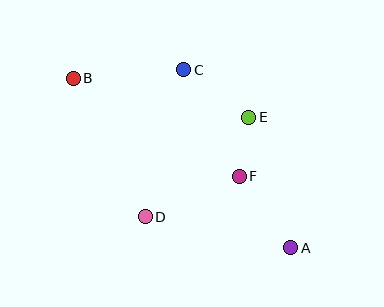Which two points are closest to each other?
Points E and F are closest to each other.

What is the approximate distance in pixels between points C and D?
The distance between C and D is approximately 152 pixels.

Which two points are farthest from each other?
Points A and B are farthest from each other.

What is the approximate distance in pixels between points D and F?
The distance between D and F is approximately 102 pixels.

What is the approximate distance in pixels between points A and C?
The distance between A and C is approximately 208 pixels.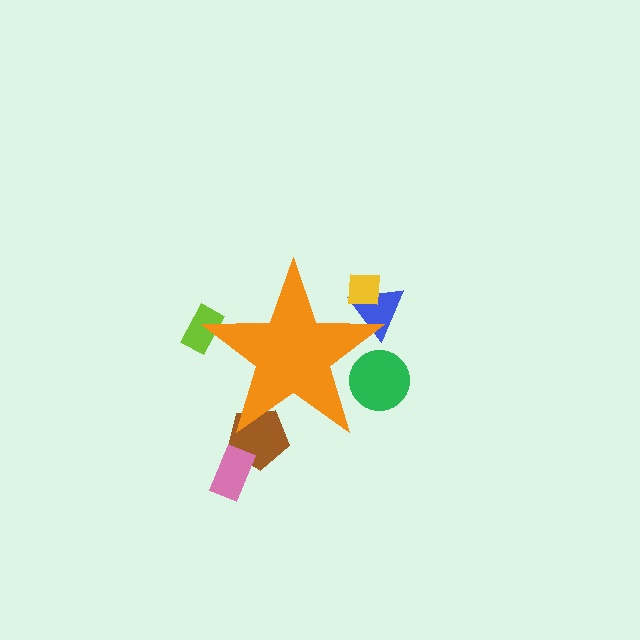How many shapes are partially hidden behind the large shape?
5 shapes are partially hidden.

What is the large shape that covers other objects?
An orange star.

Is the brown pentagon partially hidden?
Yes, the brown pentagon is partially hidden behind the orange star.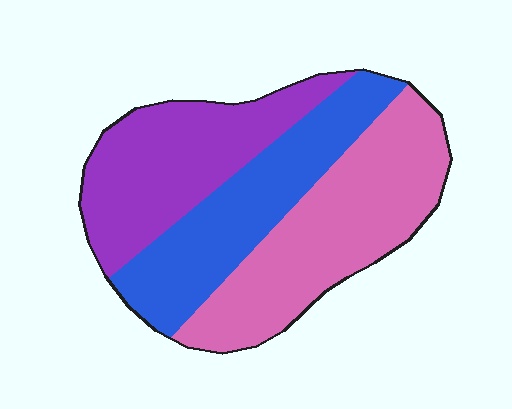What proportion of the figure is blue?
Blue takes up about one third (1/3) of the figure.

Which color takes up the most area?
Pink, at roughly 40%.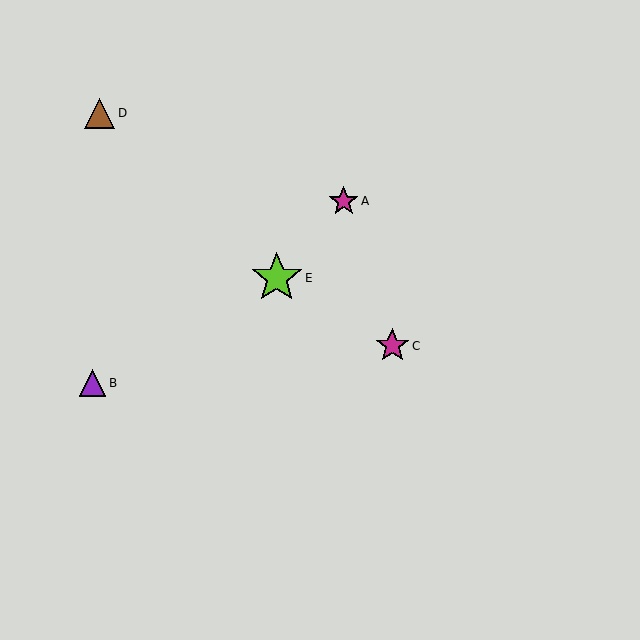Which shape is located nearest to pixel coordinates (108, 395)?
The purple triangle (labeled B) at (93, 383) is nearest to that location.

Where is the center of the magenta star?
The center of the magenta star is at (392, 346).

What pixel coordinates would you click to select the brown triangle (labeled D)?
Click at (100, 113) to select the brown triangle D.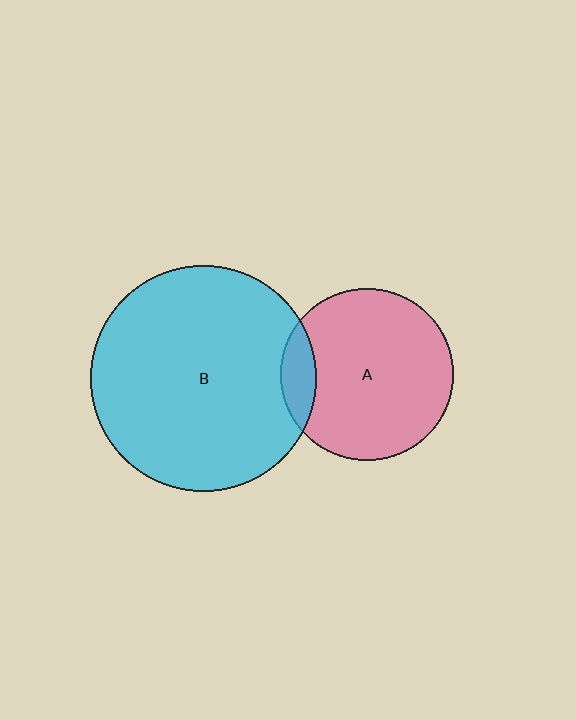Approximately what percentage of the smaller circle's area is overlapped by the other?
Approximately 10%.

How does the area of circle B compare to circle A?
Approximately 1.7 times.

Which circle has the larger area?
Circle B (cyan).